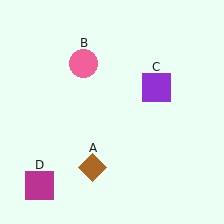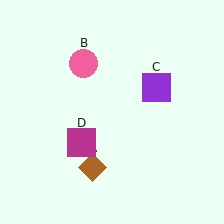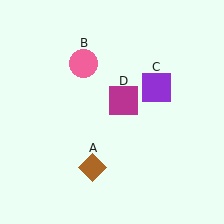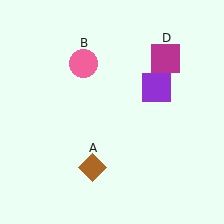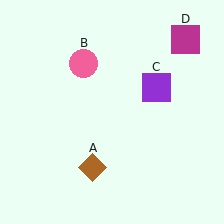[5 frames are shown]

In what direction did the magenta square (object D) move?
The magenta square (object D) moved up and to the right.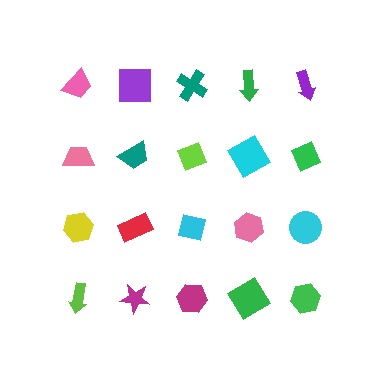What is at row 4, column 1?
A lime arrow.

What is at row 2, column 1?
A pink trapezoid.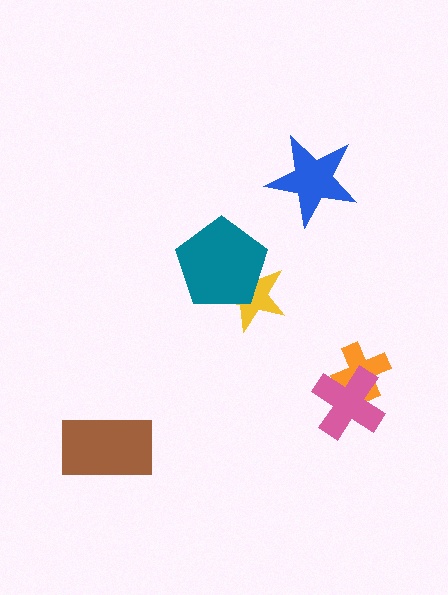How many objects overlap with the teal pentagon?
1 object overlaps with the teal pentagon.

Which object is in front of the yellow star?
The teal pentagon is in front of the yellow star.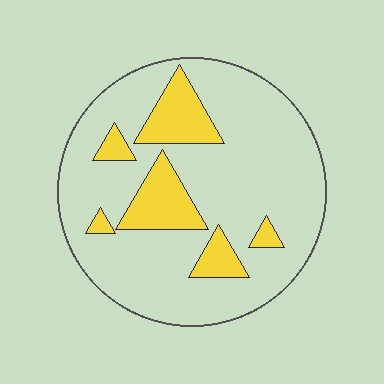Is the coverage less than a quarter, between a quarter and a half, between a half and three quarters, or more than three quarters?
Less than a quarter.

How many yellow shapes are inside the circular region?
6.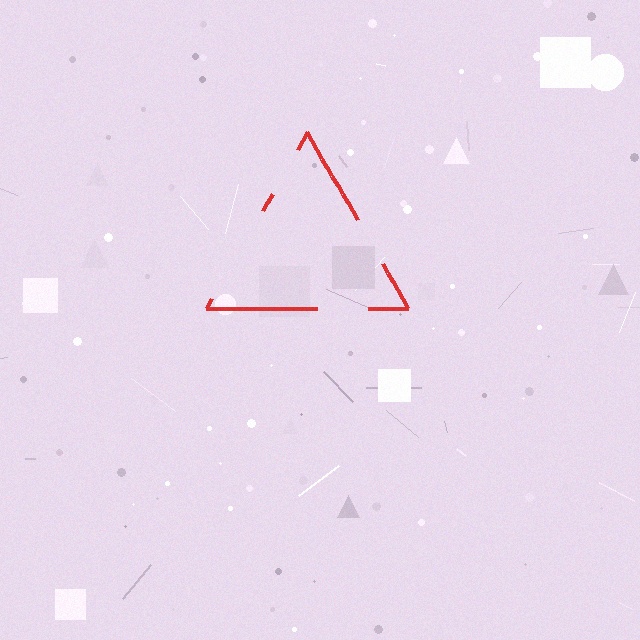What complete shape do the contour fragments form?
The contour fragments form a triangle.